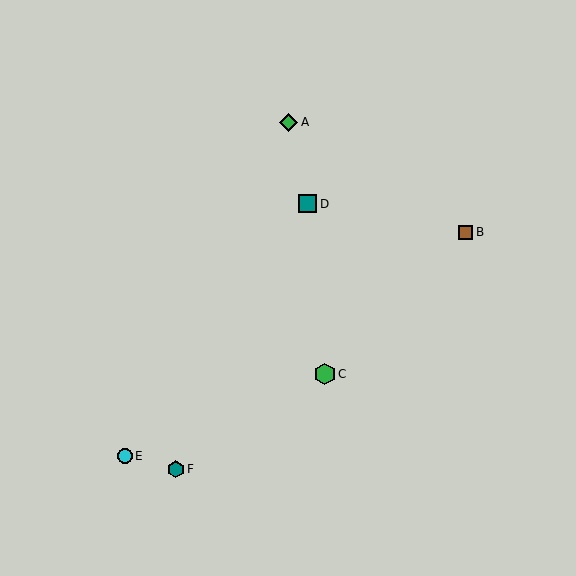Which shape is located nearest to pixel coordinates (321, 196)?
The teal square (labeled D) at (308, 204) is nearest to that location.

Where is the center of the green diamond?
The center of the green diamond is at (289, 122).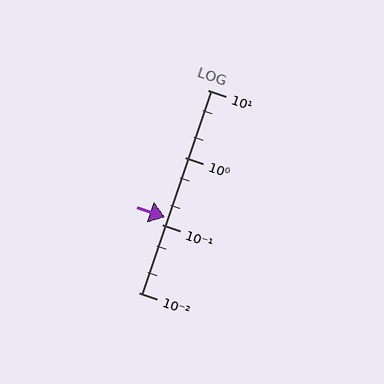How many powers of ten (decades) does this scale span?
The scale spans 3 decades, from 0.01 to 10.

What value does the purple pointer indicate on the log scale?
The pointer indicates approximately 0.13.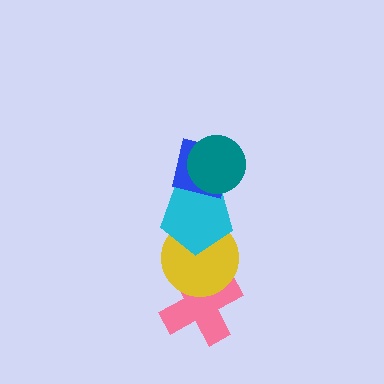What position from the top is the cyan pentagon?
The cyan pentagon is 3rd from the top.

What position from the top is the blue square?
The blue square is 2nd from the top.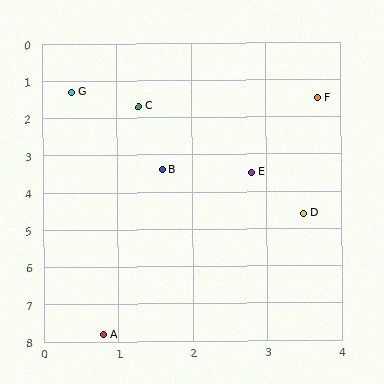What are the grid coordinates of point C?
Point C is at approximately (1.3, 1.7).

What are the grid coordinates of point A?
Point A is at approximately (0.8, 7.8).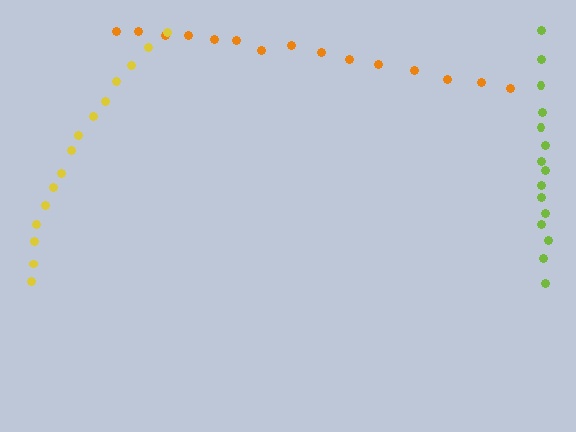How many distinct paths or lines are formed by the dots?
There are 3 distinct paths.